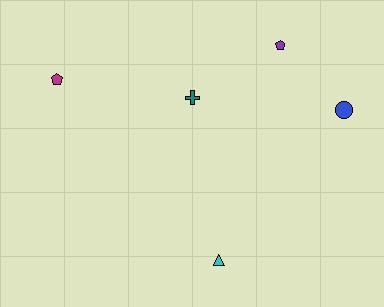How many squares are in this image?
There are no squares.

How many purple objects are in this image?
There is 1 purple object.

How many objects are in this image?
There are 5 objects.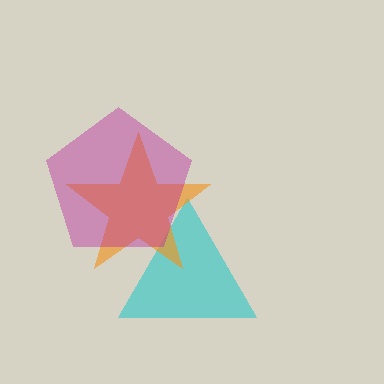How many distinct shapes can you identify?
There are 3 distinct shapes: a cyan triangle, an orange star, a magenta pentagon.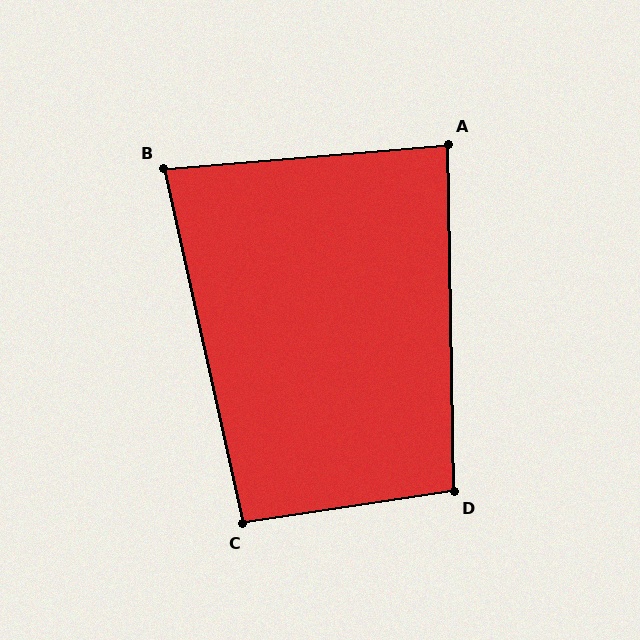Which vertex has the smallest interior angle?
B, at approximately 82 degrees.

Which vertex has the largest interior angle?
D, at approximately 98 degrees.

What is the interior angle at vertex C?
Approximately 94 degrees (approximately right).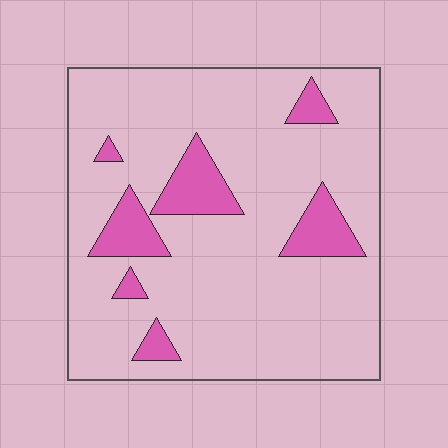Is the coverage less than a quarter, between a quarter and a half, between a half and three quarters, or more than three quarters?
Less than a quarter.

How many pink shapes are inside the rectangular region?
7.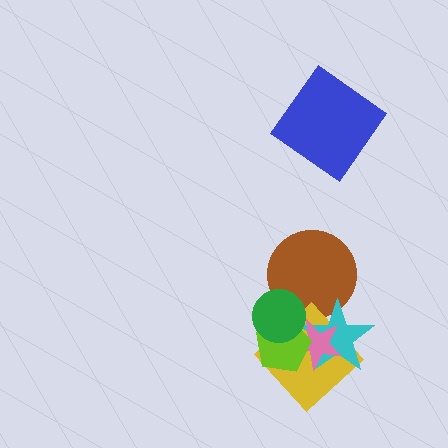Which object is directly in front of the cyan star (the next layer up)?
The pink star is directly in front of the cyan star.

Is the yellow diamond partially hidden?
Yes, it is partially covered by another shape.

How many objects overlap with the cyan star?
4 objects overlap with the cyan star.